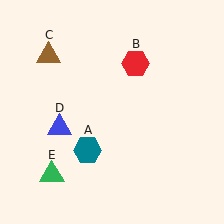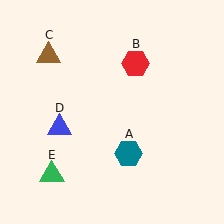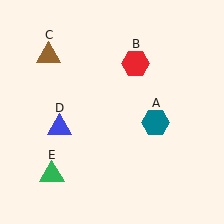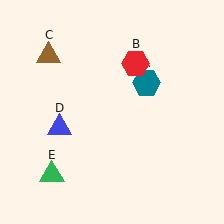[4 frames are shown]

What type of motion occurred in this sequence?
The teal hexagon (object A) rotated counterclockwise around the center of the scene.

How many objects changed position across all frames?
1 object changed position: teal hexagon (object A).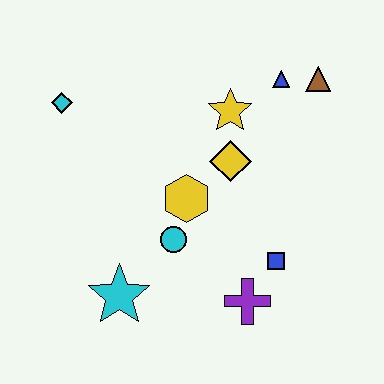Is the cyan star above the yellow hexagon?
No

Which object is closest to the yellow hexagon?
The cyan circle is closest to the yellow hexagon.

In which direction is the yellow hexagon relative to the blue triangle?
The yellow hexagon is below the blue triangle.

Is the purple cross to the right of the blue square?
No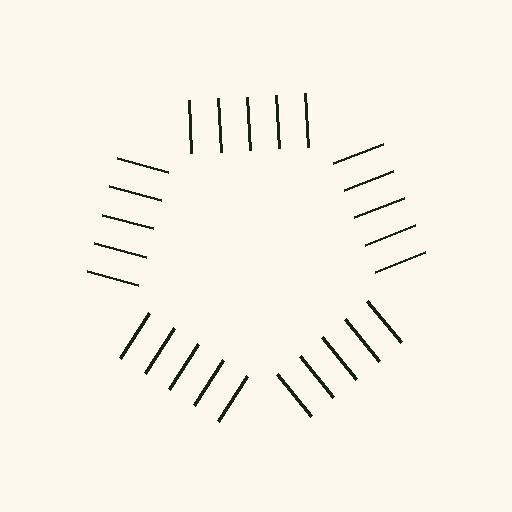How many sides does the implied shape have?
5 sides — the line-ends trace a pentagon.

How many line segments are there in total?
25 — 5 along each of the 5 edges.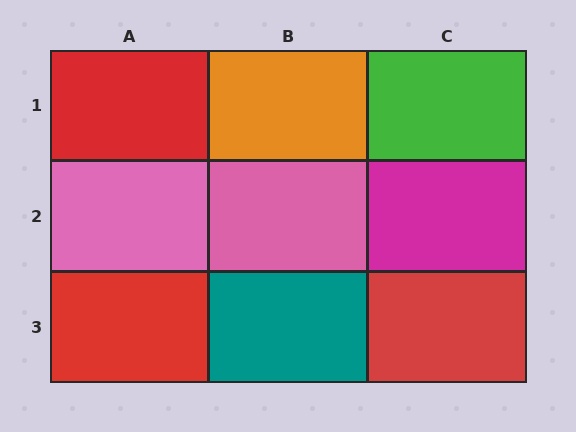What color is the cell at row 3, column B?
Teal.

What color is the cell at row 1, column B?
Orange.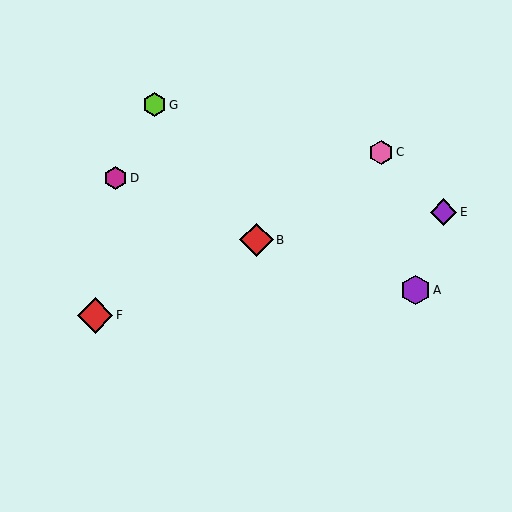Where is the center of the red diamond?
The center of the red diamond is at (256, 240).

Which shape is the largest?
The red diamond (labeled F) is the largest.